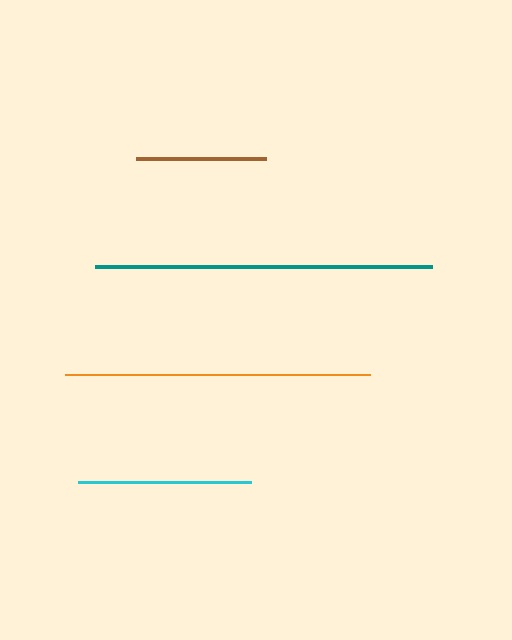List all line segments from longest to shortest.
From longest to shortest: teal, orange, cyan, brown.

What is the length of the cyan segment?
The cyan segment is approximately 173 pixels long.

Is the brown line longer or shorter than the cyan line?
The cyan line is longer than the brown line.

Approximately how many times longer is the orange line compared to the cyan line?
The orange line is approximately 1.8 times the length of the cyan line.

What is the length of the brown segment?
The brown segment is approximately 130 pixels long.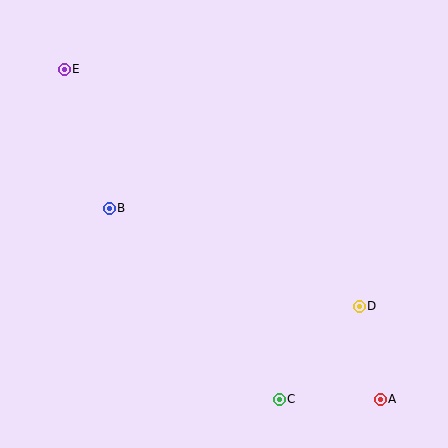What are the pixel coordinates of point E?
Point E is at (64, 69).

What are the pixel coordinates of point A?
Point A is at (380, 399).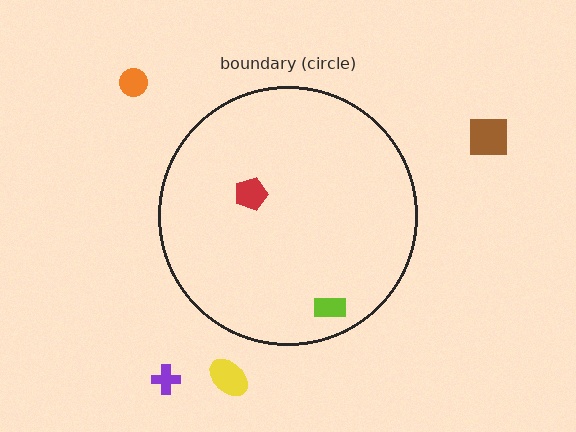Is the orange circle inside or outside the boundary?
Outside.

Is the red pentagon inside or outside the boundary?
Inside.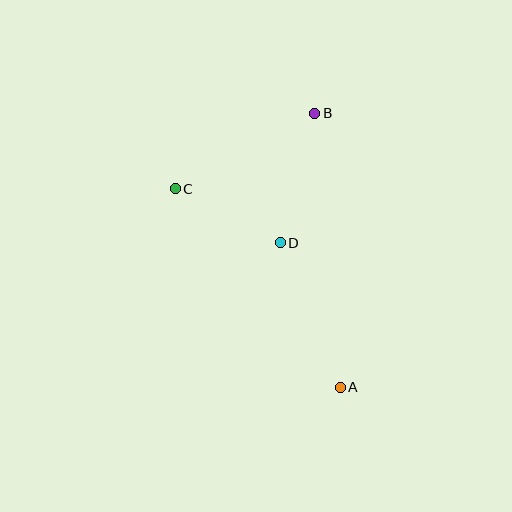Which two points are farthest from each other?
Points A and B are farthest from each other.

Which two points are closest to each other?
Points C and D are closest to each other.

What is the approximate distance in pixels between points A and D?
The distance between A and D is approximately 156 pixels.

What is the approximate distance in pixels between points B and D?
The distance between B and D is approximately 134 pixels.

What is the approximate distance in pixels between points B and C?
The distance between B and C is approximately 158 pixels.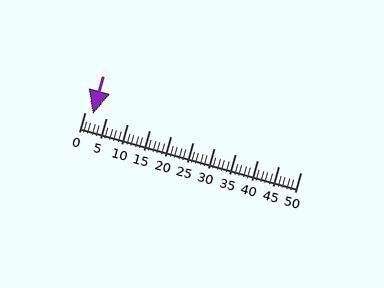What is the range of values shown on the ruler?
The ruler shows values from 0 to 50.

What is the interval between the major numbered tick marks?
The major tick marks are spaced 5 units apart.